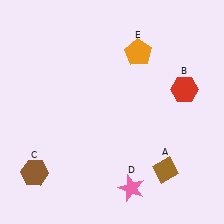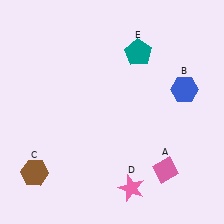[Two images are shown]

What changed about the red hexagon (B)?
In Image 1, B is red. In Image 2, it changed to blue.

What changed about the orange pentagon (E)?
In Image 1, E is orange. In Image 2, it changed to teal.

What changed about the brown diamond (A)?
In Image 1, A is brown. In Image 2, it changed to pink.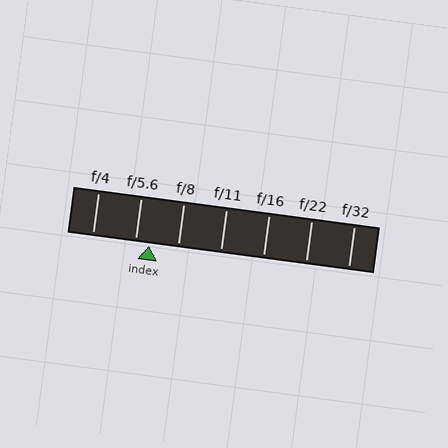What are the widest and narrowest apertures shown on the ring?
The widest aperture shown is f/4 and the narrowest is f/32.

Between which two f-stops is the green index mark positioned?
The index mark is between f/5.6 and f/8.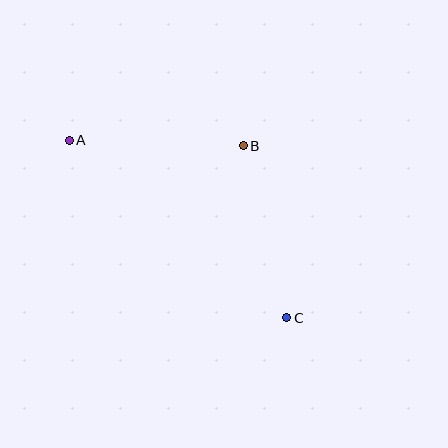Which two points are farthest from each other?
Points A and C are farthest from each other.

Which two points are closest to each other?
Points A and B are closest to each other.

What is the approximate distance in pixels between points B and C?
The distance between B and C is approximately 177 pixels.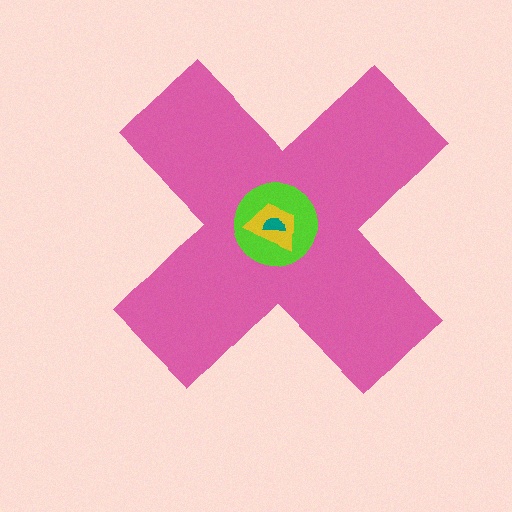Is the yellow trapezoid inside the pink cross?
Yes.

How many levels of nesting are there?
4.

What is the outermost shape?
The pink cross.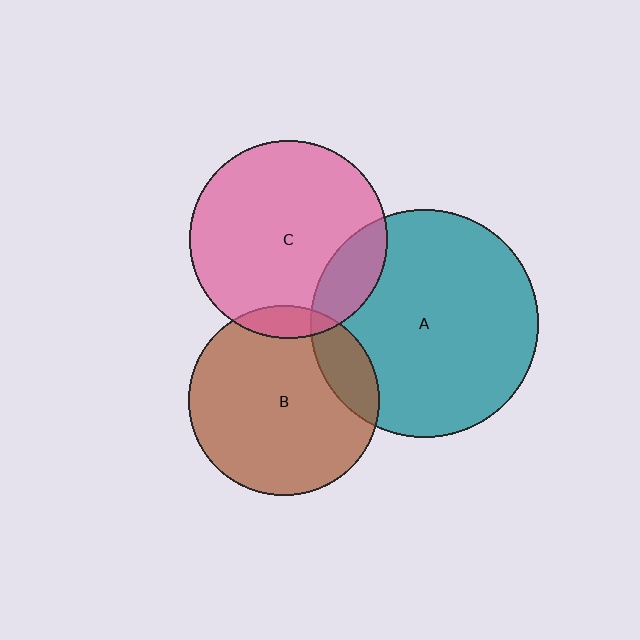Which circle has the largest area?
Circle A (teal).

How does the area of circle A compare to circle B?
Approximately 1.4 times.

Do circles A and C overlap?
Yes.